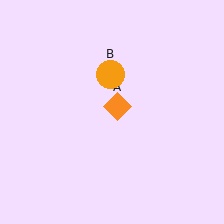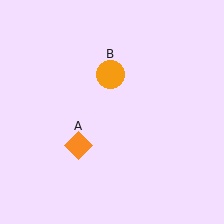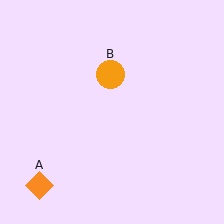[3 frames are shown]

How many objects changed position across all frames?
1 object changed position: orange diamond (object A).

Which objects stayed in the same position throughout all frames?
Orange circle (object B) remained stationary.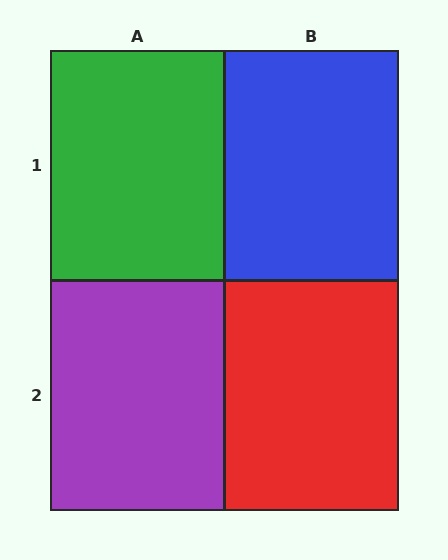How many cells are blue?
1 cell is blue.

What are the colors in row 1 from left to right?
Green, blue.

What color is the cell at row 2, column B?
Red.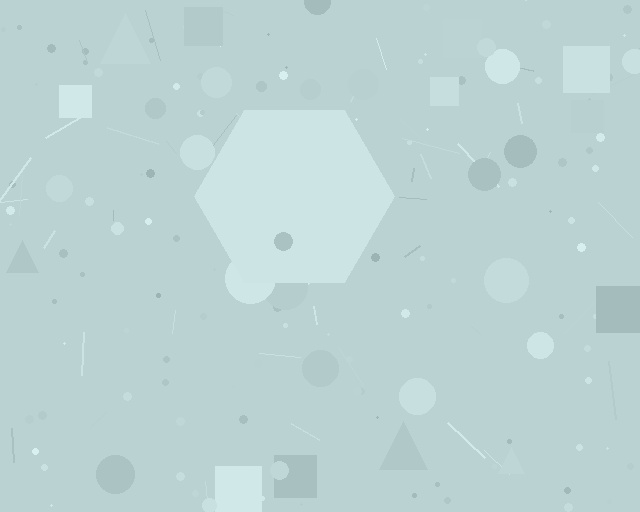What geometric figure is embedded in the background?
A hexagon is embedded in the background.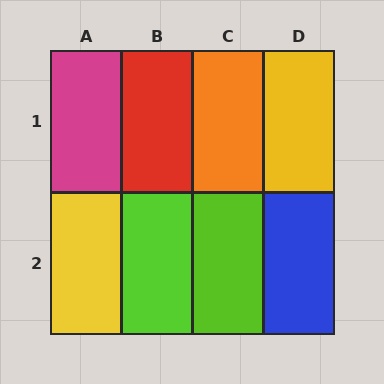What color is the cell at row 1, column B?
Red.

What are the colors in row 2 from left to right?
Yellow, lime, lime, blue.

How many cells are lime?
2 cells are lime.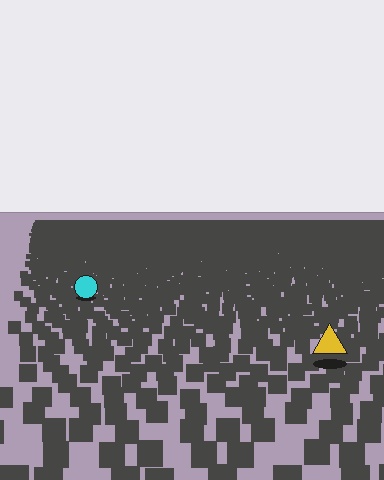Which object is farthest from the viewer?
The cyan circle is farthest from the viewer. It appears smaller and the ground texture around it is denser.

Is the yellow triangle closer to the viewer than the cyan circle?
Yes. The yellow triangle is closer — you can tell from the texture gradient: the ground texture is coarser near it.